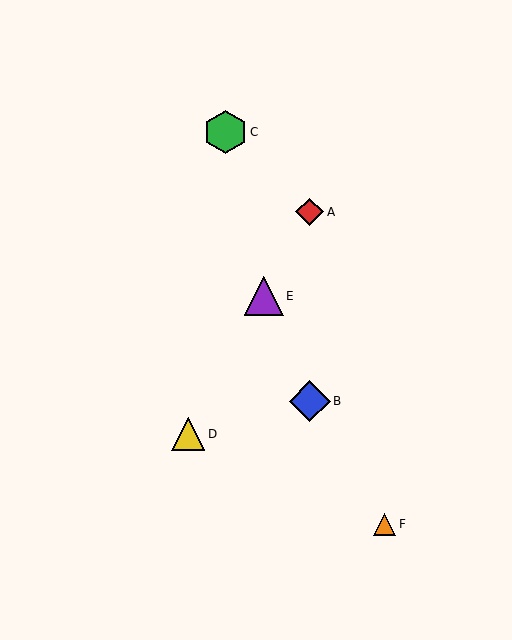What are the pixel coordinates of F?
Object F is at (385, 524).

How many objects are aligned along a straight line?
3 objects (A, D, E) are aligned along a straight line.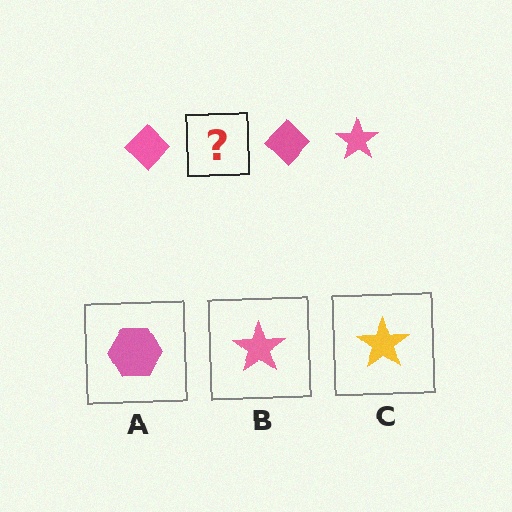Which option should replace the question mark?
Option B.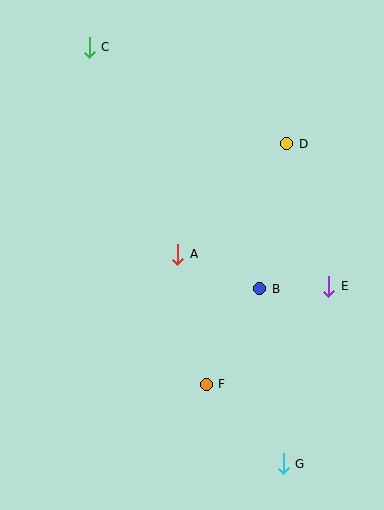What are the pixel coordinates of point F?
Point F is at (206, 384).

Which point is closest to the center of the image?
Point A at (178, 254) is closest to the center.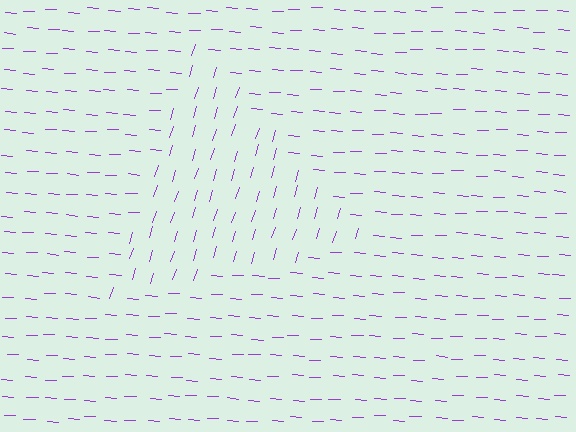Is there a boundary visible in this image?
Yes, there is a texture boundary formed by a change in line orientation.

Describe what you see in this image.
The image is filled with small purple line segments. A triangle region in the image has lines oriented differently from the surrounding lines, creating a visible texture boundary.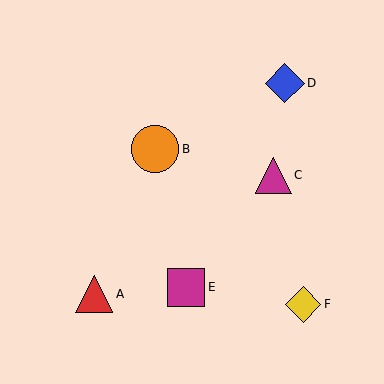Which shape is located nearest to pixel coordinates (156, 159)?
The orange circle (labeled B) at (155, 149) is nearest to that location.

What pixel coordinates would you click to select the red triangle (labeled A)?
Click at (94, 294) to select the red triangle A.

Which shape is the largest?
The orange circle (labeled B) is the largest.